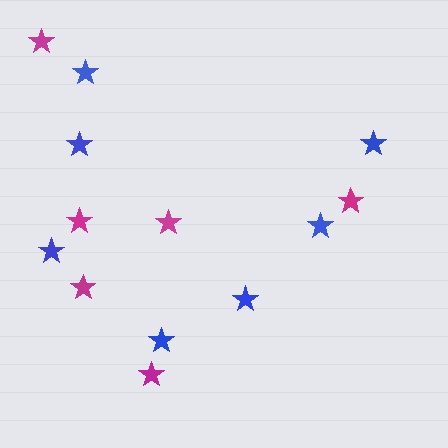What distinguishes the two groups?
There are 2 groups: one group of magenta stars (6) and one group of blue stars (7).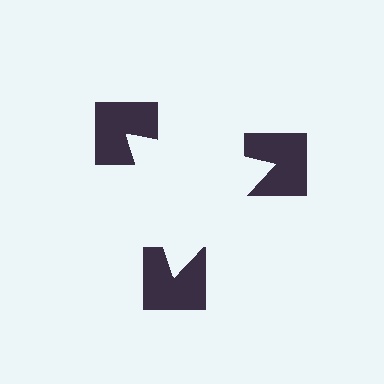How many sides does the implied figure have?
3 sides.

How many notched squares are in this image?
There are 3 — one at each vertex of the illusory triangle.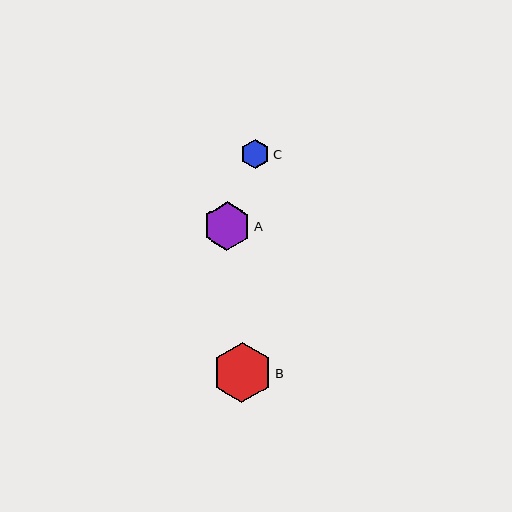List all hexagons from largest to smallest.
From largest to smallest: B, A, C.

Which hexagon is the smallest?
Hexagon C is the smallest with a size of approximately 29 pixels.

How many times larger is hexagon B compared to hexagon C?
Hexagon B is approximately 2.1 times the size of hexagon C.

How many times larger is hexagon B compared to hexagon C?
Hexagon B is approximately 2.1 times the size of hexagon C.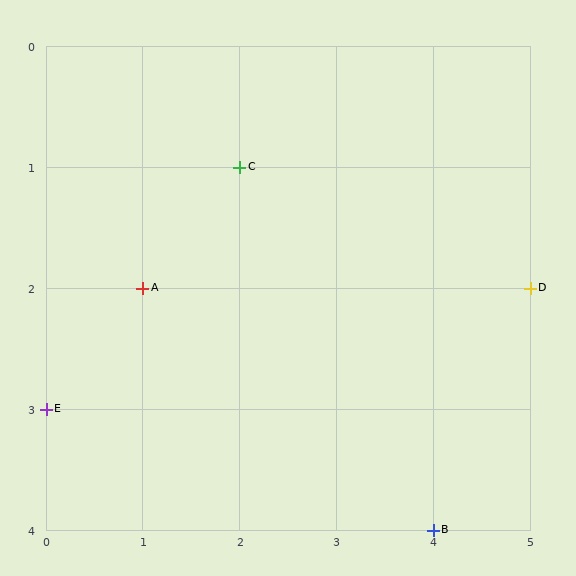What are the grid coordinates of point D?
Point D is at grid coordinates (5, 2).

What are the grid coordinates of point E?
Point E is at grid coordinates (0, 3).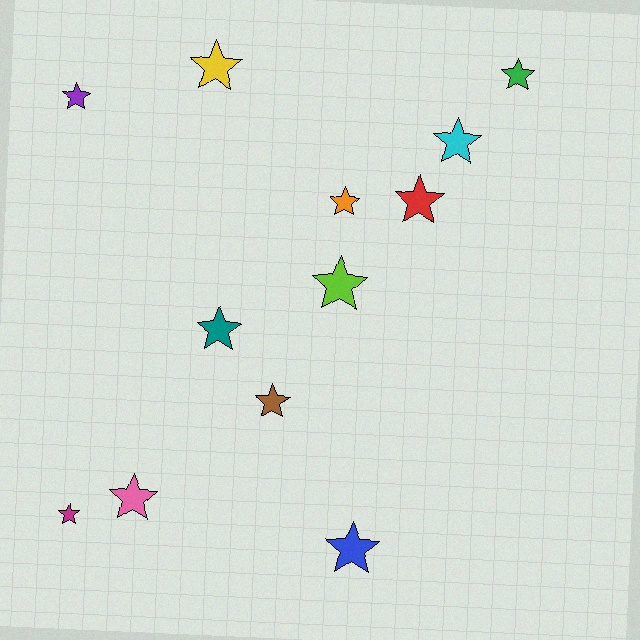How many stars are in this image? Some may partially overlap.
There are 12 stars.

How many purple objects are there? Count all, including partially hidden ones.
There is 1 purple object.